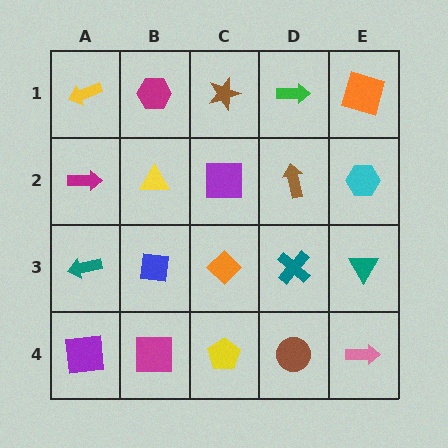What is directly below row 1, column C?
A purple square.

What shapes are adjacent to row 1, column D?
A brown arrow (row 2, column D), a brown star (row 1, column C), an orange square (row 1, column E).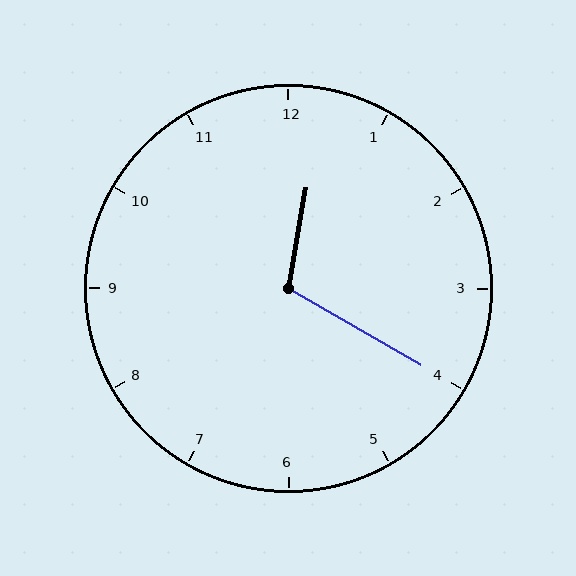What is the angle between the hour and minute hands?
Approximately 110 degrees.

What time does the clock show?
12:20.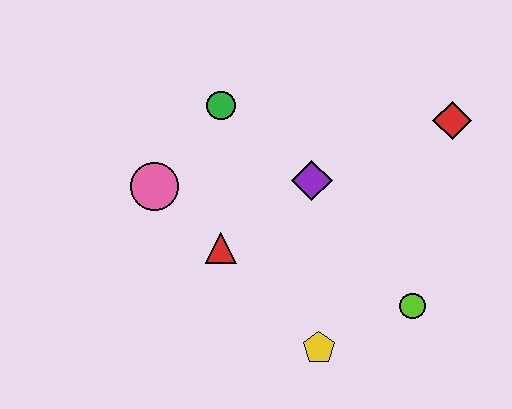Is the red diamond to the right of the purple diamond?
Yes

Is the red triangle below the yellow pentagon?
No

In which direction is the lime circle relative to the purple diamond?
The lime circle is below the purple diamond.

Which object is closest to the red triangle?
The pink circle is closest to the red triangle.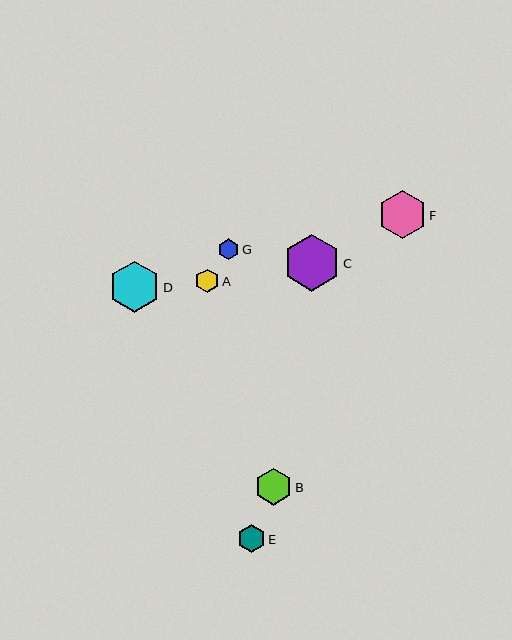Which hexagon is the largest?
Hexagon C is the largest with a size of approximately 57 pixels.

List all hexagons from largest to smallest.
From largest to smallest: C, D, F, B, E, A, G.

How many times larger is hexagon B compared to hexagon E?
Hexagon B is approximately 1.3 times the size of hexagon E.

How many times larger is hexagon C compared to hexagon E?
Hexagon C is approximately 2.1 times the size of hexagon E.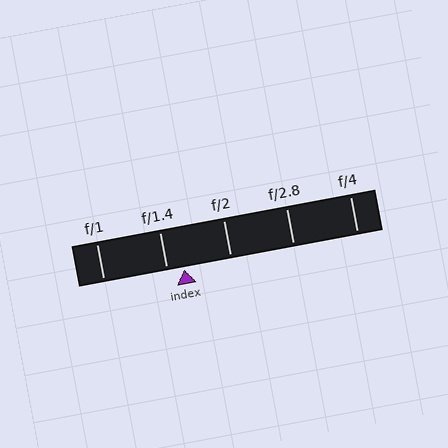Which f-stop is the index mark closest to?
The index mark is closest to f/1.4.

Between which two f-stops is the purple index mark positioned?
The index mark is between f/1.4 and f/2.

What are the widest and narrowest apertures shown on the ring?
The widest aperture shown is f/1 and the narrowest is f/4.